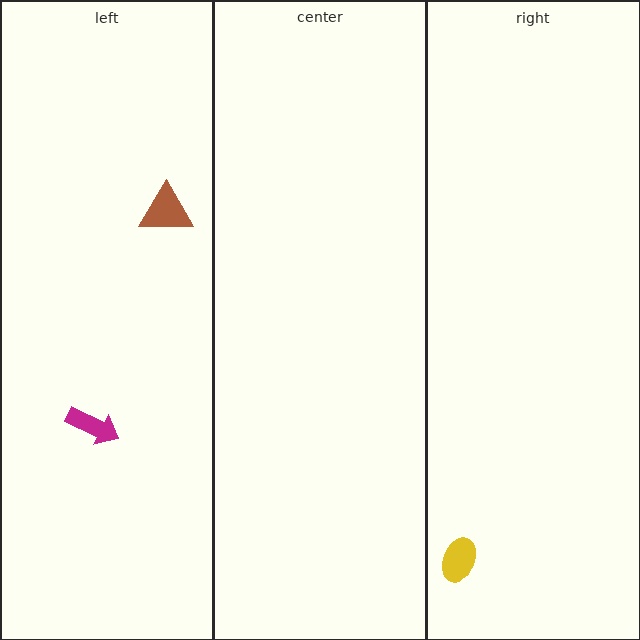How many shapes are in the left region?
2.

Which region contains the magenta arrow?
The left region.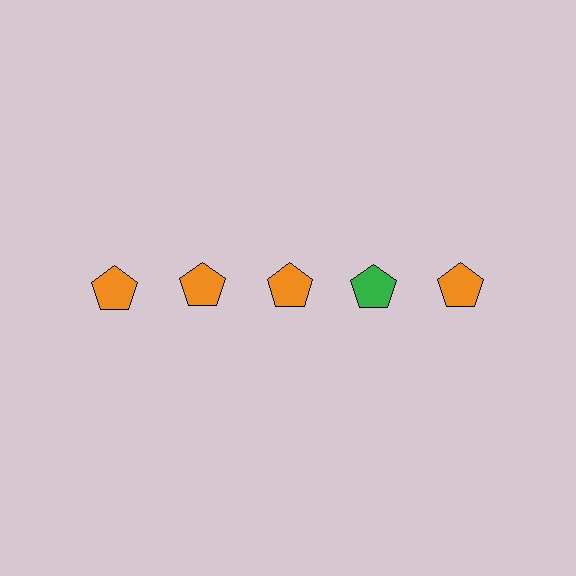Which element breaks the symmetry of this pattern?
The green pentagon in the top row, second from right column breaks the symmetry. All other shapes are orange pentagons.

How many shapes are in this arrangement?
There are 5 shapes arranged in a grid pattern.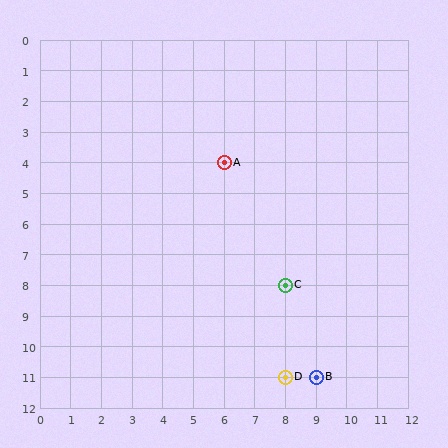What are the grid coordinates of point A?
Point A is at grid coordinates (6, 4).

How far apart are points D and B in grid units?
Points D and B are 1 column apart.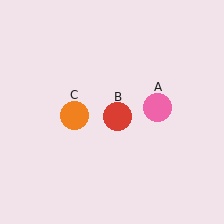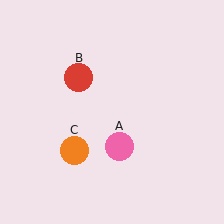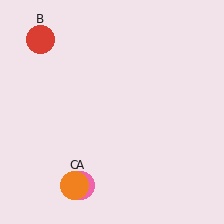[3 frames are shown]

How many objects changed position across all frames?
3 objects changed position: pink circle (object A), red circle (object B), orange circle (object C).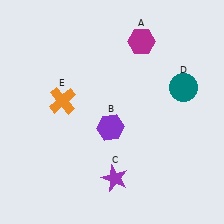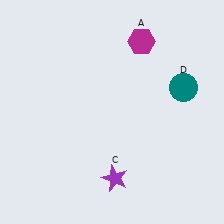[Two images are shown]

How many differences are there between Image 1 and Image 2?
There are 2 differences between the two images.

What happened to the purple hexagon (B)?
The purple hexagon (B) was removed in Image 2. It was in the bottom-left area of Image 1.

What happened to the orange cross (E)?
The orange cross (E) was removed in Image 2. It was in the top-left area of Image 1.